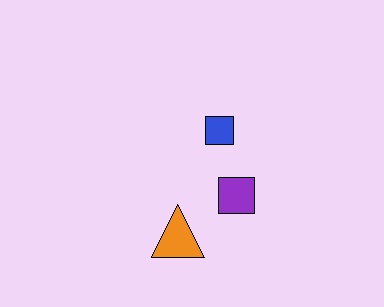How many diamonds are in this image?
There are no diamonds.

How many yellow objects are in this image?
There are no yellow objects.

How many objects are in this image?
There are 3 objects.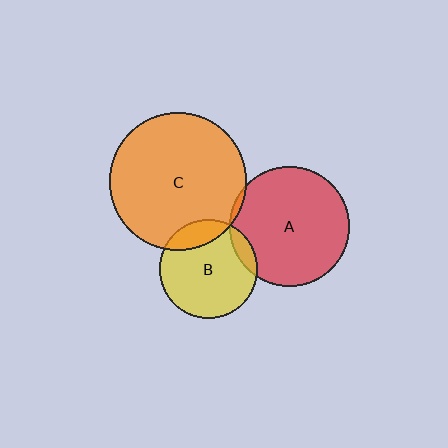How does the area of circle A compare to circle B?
Approximately 1.5 times.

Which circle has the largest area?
Circle C (orange).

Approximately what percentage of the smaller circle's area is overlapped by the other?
Approximately 15%.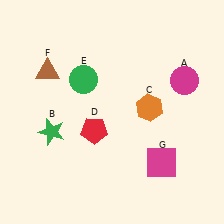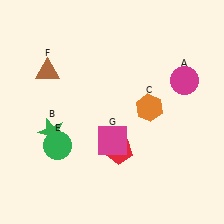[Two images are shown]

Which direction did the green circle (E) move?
The green circle (E) moved down.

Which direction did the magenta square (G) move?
The magenta square (G) moved left.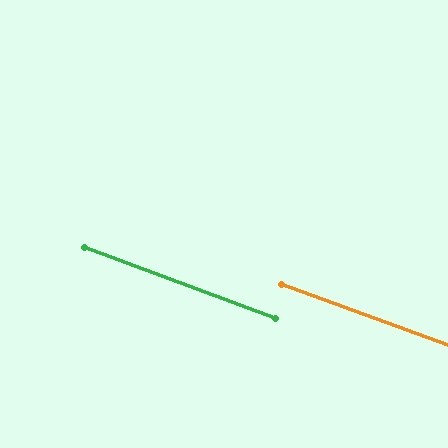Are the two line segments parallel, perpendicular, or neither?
Parallel — their directions differ by only 0.2°.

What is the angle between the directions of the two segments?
Approximately 0 degrees.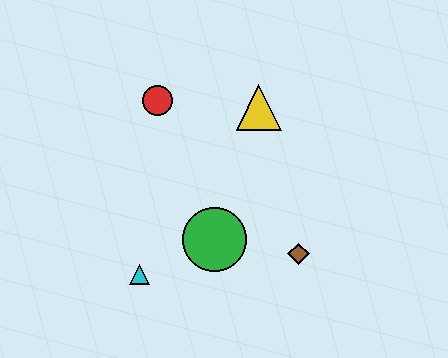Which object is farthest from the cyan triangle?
The yellow triangle is farthest from the cyan triangle.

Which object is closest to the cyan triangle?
The green circle is closest to the cyan triangle.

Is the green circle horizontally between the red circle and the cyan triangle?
No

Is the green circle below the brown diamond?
No